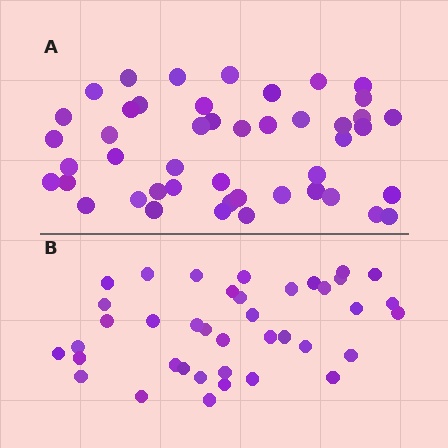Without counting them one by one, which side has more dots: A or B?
Region A (the top region) has more dots.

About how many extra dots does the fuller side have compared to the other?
Region A has roughly 8 or so more dots than region B.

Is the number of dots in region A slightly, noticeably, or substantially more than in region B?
Region A has only slightly more — the two regions are fairly close. The ratio is roughly 1.2 to 1.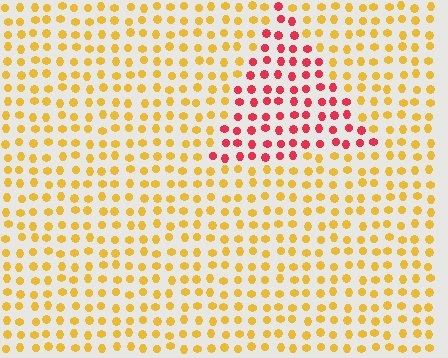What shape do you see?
I see a triangle.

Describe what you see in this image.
The image is filled with small yellow elements in a uniform arrangement. A triangle-shaped region is visible where the elements are tinted to a slightly different hue, forming a subtle color boundary.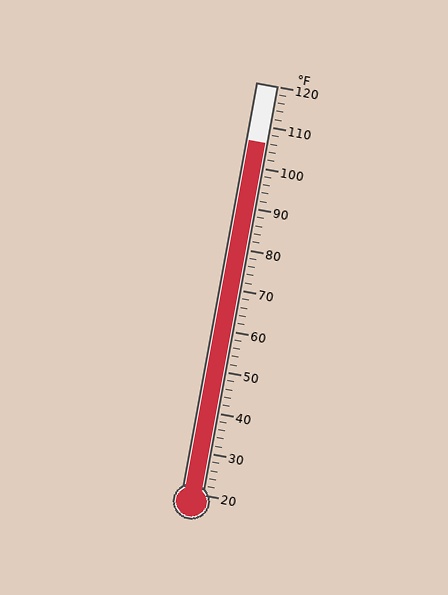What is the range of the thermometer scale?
The thermometer scale ranges from 20°F to 120°F.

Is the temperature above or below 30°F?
The temperature is above 30°F.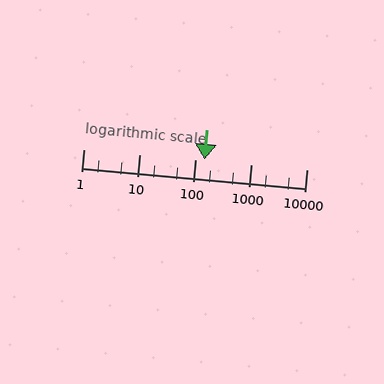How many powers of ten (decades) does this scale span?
The scale spans 4 decades, from 1 to 10000.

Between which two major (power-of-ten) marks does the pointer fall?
The pointer is between 100 and 1000.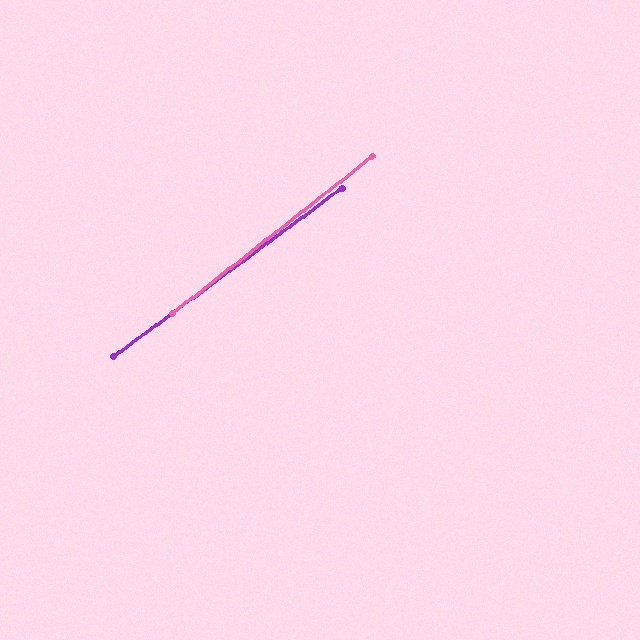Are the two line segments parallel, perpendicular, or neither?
Parallel — their directions differ by only 1.6°.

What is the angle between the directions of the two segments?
Approximately 2 degrees.